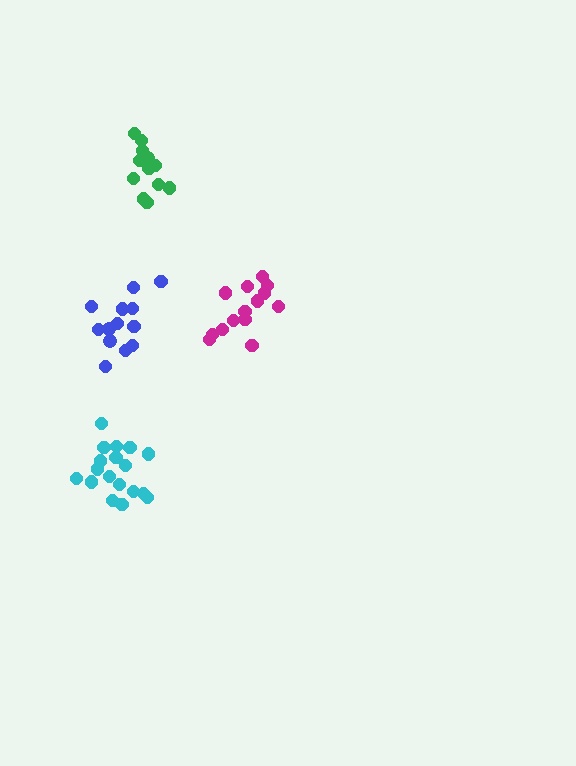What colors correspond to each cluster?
The clusters are colored: magenta, green, cyan, blue.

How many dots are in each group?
Group 1: 14 dots, Group 2: 12 dots, Group 3: 18 dots, Group 4: 14 dots (58 total).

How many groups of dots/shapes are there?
There are 4 groups.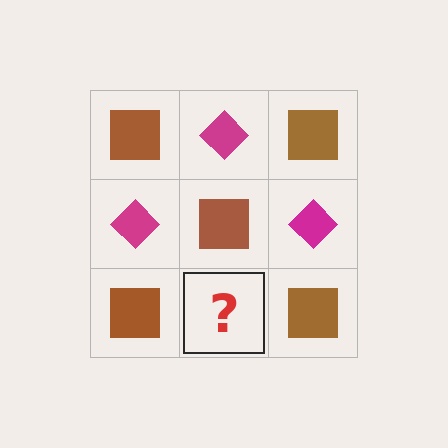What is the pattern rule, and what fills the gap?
The rule is that it alternates brown square and magenta diamond in a checkerboard pattern. The gap should be filled with a magenta diamond.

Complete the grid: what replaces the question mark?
The question mark should be replaced with a magenta diamond.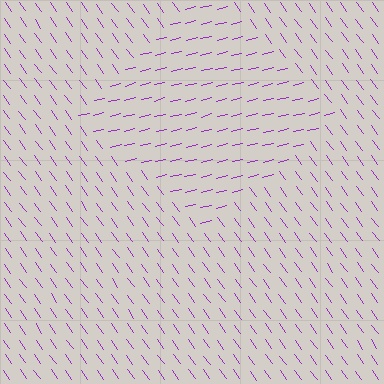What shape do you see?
I see a diamond.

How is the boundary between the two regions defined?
The boundary is defined purely by a change in line orientation (approximately 68 degrees difference). All lines are the same color and thickness.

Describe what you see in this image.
The image is filled with small purple line segments. A diamond region in the image has lines oriented differently from the surrounding lines, creating a visible texture boundary.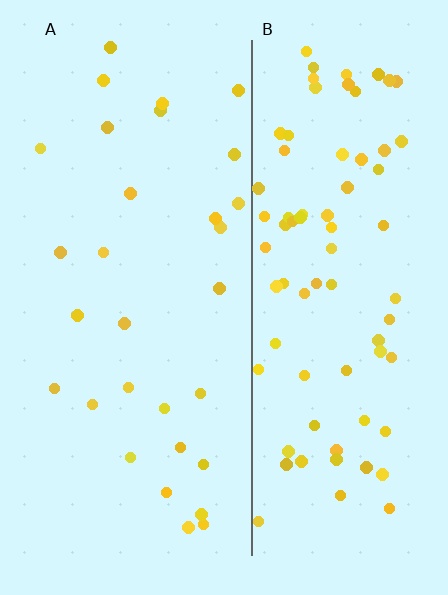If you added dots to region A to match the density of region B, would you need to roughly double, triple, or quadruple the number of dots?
Approximately triple.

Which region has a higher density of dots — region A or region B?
B (the right).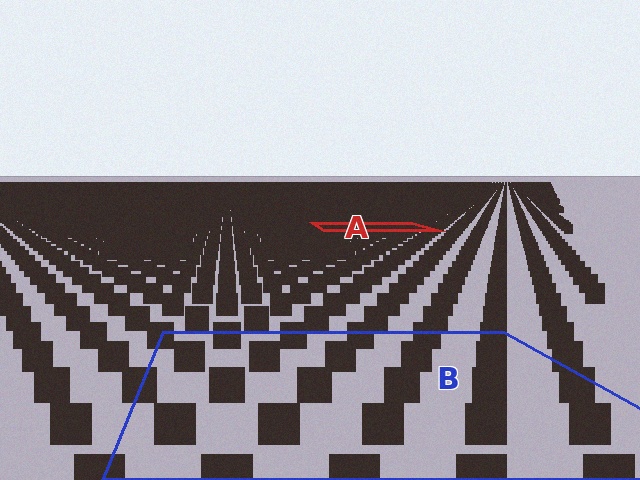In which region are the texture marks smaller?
The texture marks are smaller in region A, because it is farther away.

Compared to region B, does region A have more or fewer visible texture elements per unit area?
Region A has more texture elements per unit area — they are packed more densely because it is farther away.